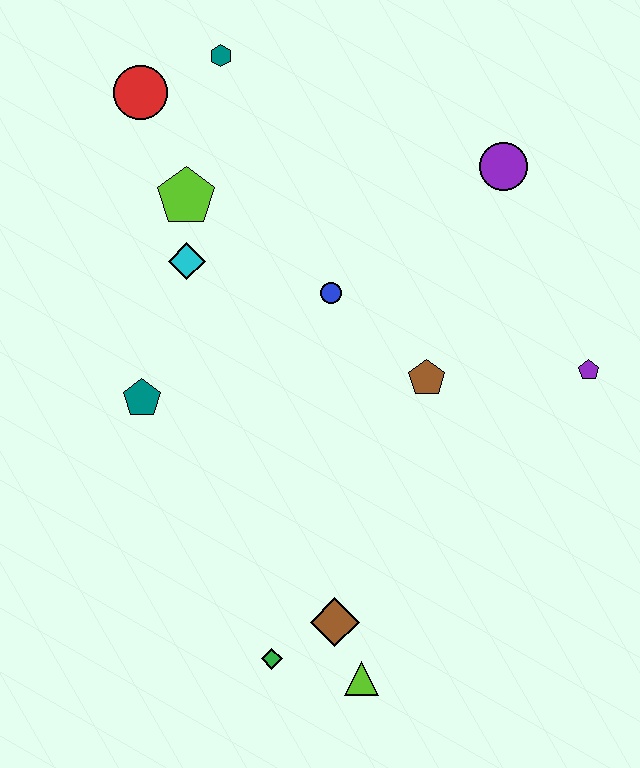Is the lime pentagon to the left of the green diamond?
Yes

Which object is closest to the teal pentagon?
The cyan diamond is closest to the teal pentagon.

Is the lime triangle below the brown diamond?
Yes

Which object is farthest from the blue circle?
The lime triangle is farthest from the blue circle.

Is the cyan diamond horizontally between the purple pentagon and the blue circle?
No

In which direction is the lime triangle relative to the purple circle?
The lime triangle is below the purple circle.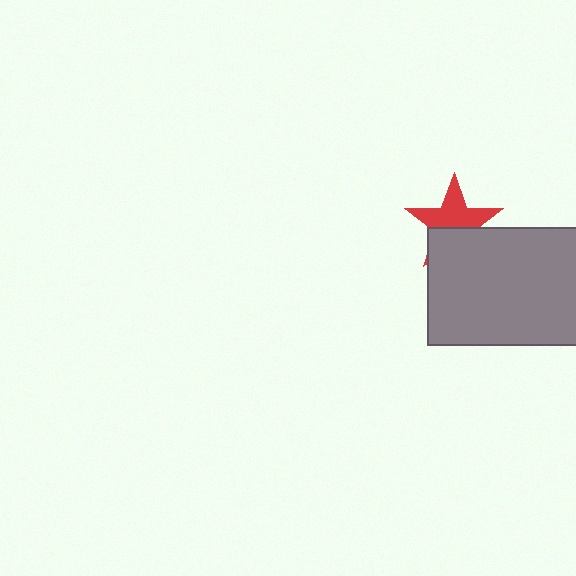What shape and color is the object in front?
The object in front is a gray rectangle.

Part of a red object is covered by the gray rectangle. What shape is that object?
It is a star.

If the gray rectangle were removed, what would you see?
You would see the complete red star.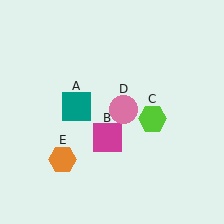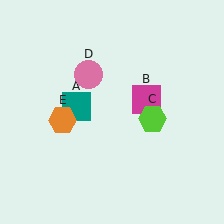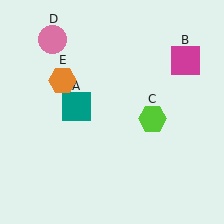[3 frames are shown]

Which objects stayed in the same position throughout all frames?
Teal square (object A) and lime hexagon (object C) remained stationary.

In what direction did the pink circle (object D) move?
The pink circle (object D) moved up and to the left.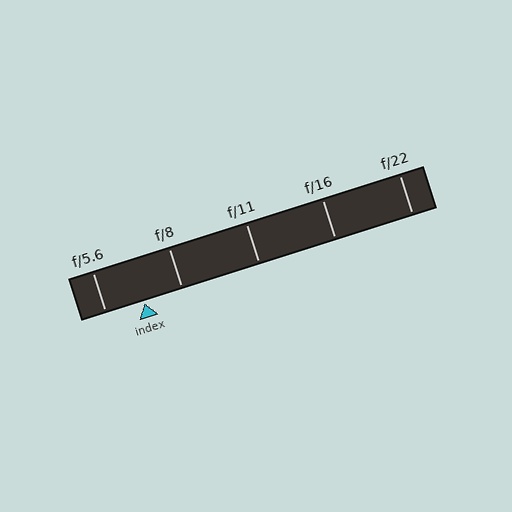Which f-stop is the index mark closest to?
The index mark is closest to f/8.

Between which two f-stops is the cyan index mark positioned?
The index mark is between f/5.6 and f/8.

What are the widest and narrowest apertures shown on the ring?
The widest aperture shown is f/5.6 and the narrowest is f/22.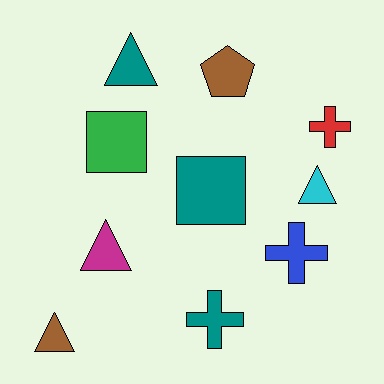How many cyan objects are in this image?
There is 1 cyan object.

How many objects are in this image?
There are 10 objects.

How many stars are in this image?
There are no stars.